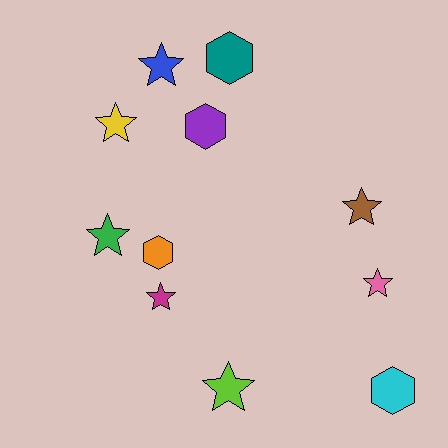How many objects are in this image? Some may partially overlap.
There are 11 objects.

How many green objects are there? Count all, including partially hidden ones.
There is 1 green object.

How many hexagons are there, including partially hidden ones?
There are 4 hexagons.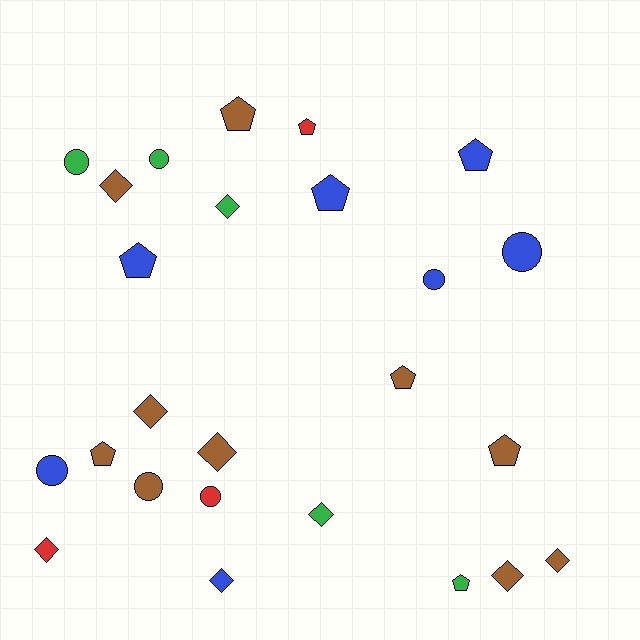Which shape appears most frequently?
Diamond, with 9 objects.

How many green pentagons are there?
There is 1 green pentagon.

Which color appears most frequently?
Brown, with 10 objects.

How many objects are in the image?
There are 25 objects.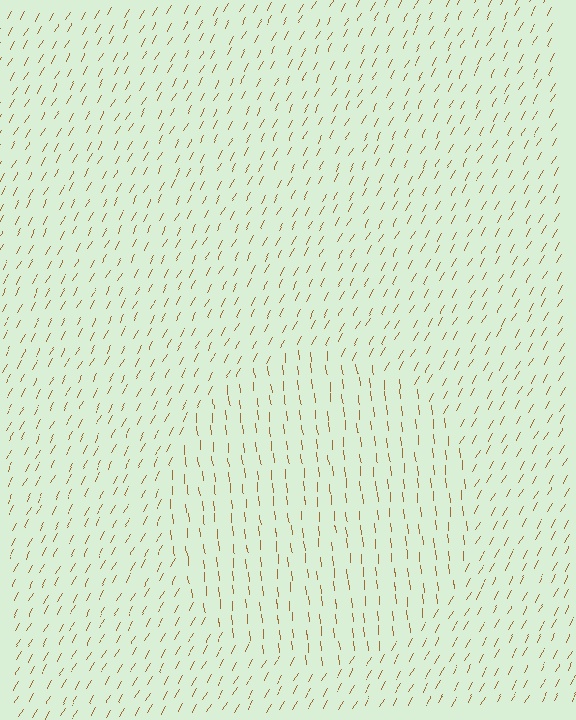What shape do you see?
I see a circle.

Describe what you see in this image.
The image is filled with small brown line segments. A circle region in the image has lines oriented differently from the surrounding lines, creating a visible texture boundary.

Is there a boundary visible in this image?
Yes, there is a texture boundary formed by a change in line orientation.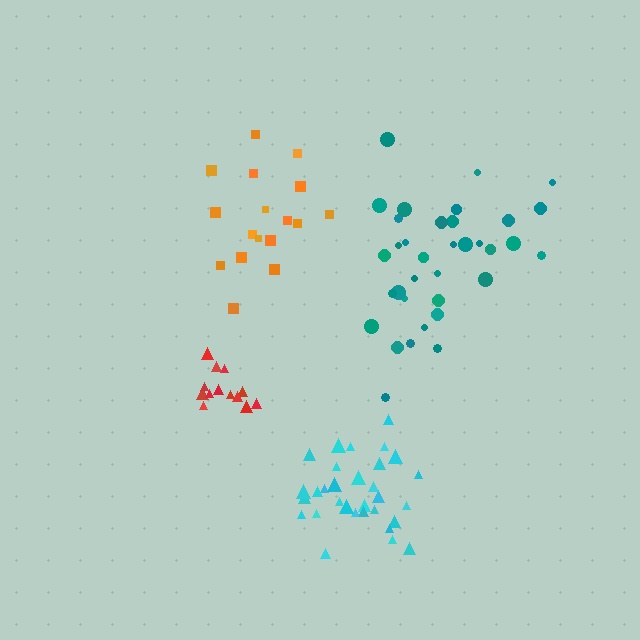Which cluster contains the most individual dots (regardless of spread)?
Teal (35).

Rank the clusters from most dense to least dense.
cyan, red, teal, orange.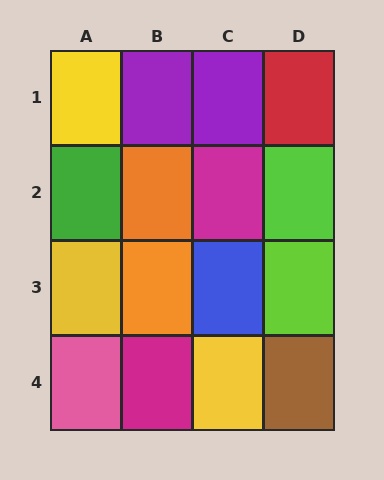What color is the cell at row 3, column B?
Orange.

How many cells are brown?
1 cell is brown.